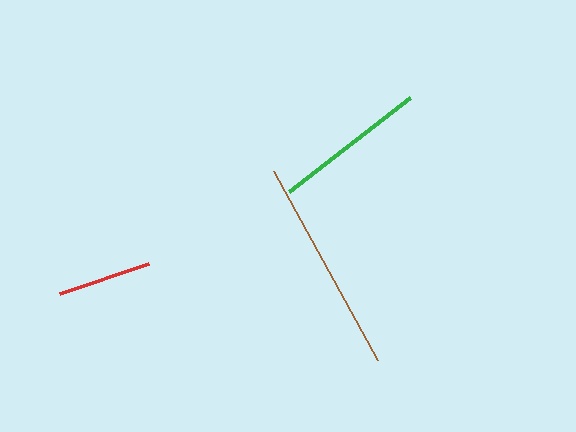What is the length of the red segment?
The red segment is approximately 93 pixels long.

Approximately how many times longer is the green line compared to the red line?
The green line is approximately 1.6 times the length of the red line.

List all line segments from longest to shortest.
From longest to shortest: brown, green, red.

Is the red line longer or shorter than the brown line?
The brown line is longer than the red line.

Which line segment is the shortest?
The red line is the shortest at approximately 93 pixels.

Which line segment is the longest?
The brown line is the longest at approximately 215 pixels.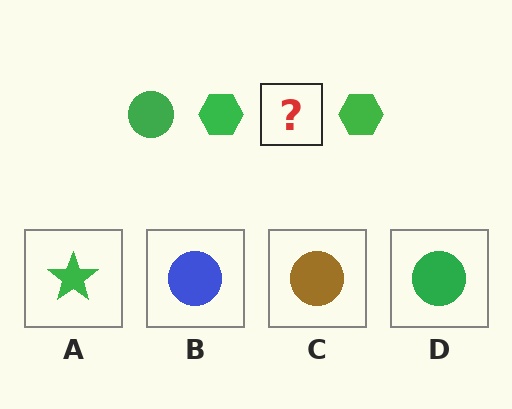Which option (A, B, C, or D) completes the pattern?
D.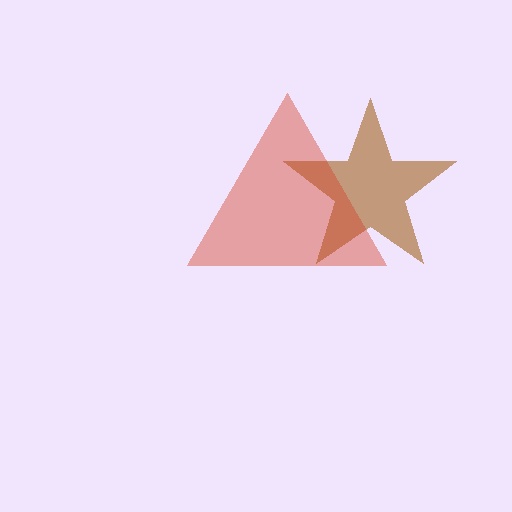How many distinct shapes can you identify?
There are 2 distinct shapes: a brown star, a red triangle.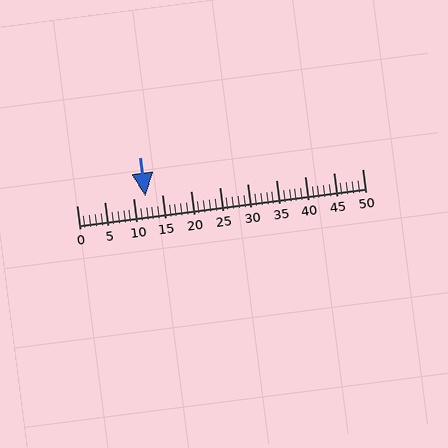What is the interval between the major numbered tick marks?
The major tick marks are spaced 5 units apart.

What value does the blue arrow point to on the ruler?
The blue arrow points to approximately 12.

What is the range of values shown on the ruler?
The ruler shows values from 0 to 50.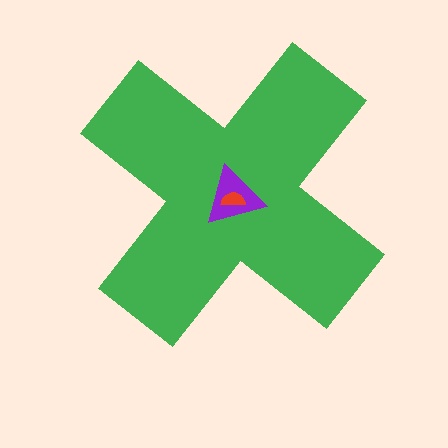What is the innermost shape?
The red semicircle.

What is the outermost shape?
The green cross.